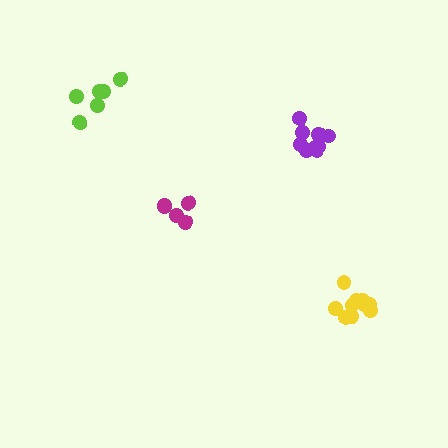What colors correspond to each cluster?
The clusters are colored: purple, magenta, lime, yellow.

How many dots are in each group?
Group 1: 9 dots, Group 2: 5 dots, Group 3: 6 dots, Group 4: 10 dots (30 total).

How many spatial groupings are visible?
There are 4 spatial groupings.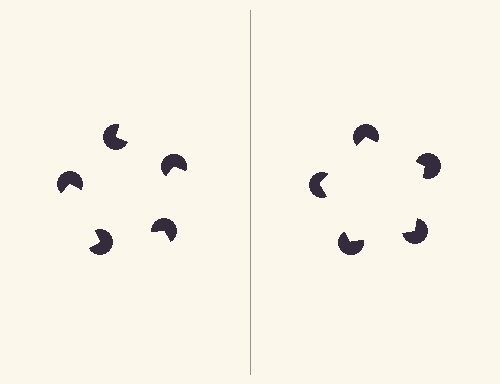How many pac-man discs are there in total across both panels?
10 — 5 on each side.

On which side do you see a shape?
An illusory pentagon appears on the right side. On the left side the wedge cuts are rotated, so no coherent shape forms.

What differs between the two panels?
The pac-man discs are positioned identically on both sides; only the wedge orientations differ. On the right they align to a pentagon; on the left they are misaligned.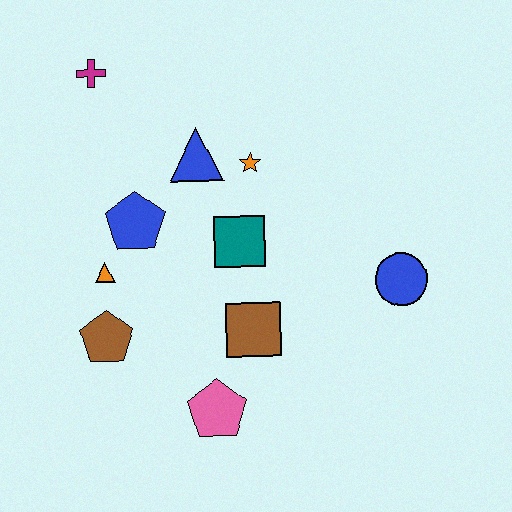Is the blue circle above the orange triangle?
No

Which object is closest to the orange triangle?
The blue pentagon is closest to the orange triangle.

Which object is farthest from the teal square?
The magenta cross is farthest from the teal square.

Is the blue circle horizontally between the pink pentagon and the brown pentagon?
No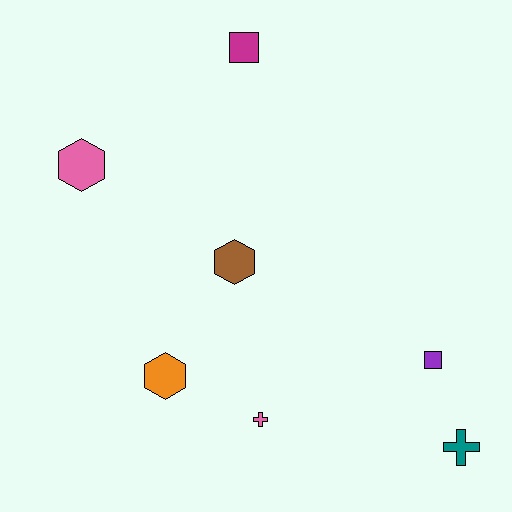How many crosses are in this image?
There are 2 crosses.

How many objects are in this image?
There are 7 objects.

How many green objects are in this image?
There are no green objects.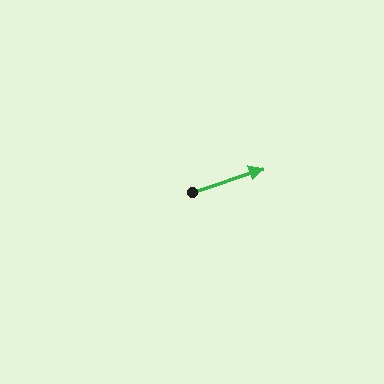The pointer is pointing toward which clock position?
Roughly 2 o'clock.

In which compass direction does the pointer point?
East.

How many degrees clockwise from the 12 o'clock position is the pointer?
Approximately 71 degrees.